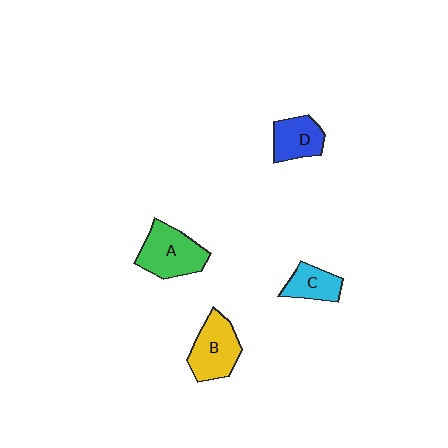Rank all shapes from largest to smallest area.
From largest to smallest: A (green), B (yellow), D (blue), C (cyan).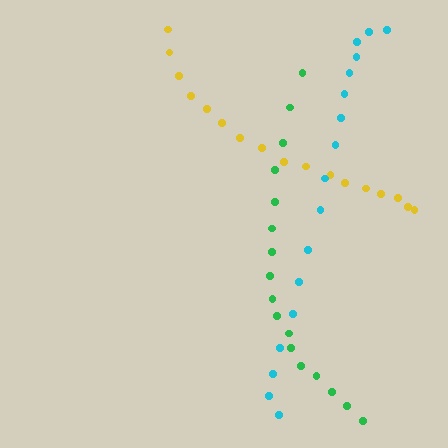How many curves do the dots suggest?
There are 3 distinct paths.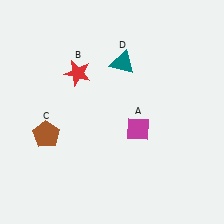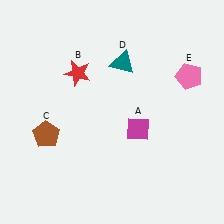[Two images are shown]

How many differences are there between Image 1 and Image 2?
There is 1 difference between the two images.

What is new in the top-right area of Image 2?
A pink pentagon (E) was added in the top-right area of Image 2.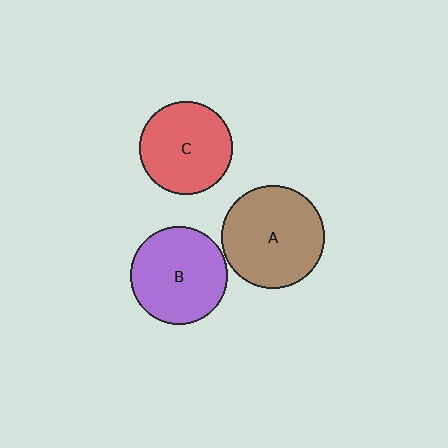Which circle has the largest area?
Circle A (brown).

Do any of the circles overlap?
No, none of the circles overlap.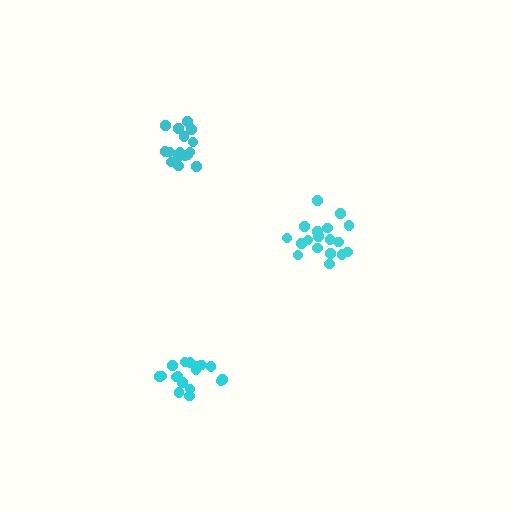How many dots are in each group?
Group 1: 17 dots, Group 2: 18 dots, Group 3: 16 dots (51 total).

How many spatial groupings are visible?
There are 3 spatial groupings.